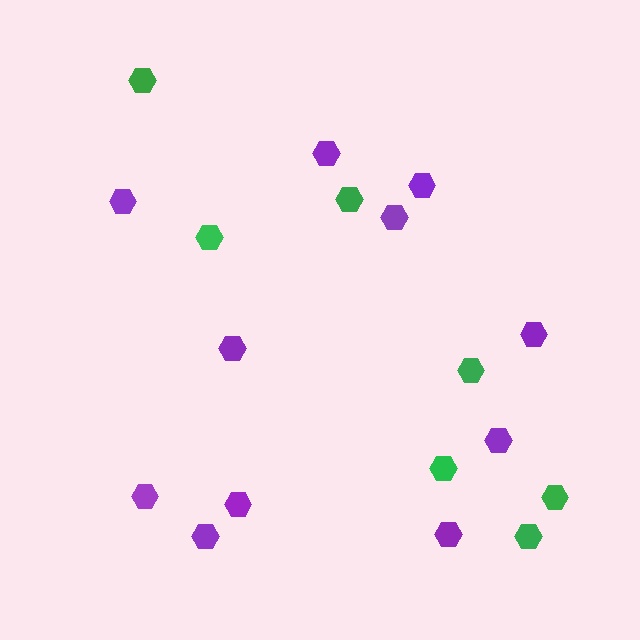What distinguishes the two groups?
There are 2 groups: one group of purple hexagons (11) and one group of green hexagons (7).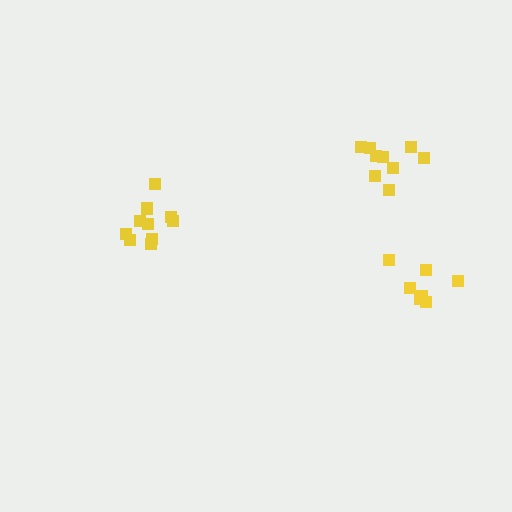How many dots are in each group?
Group 1: 7 dots, Group 2: 10 dots, Group 3: 9 dots (26 total).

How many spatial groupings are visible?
There are 3 spatial groupings.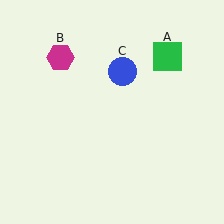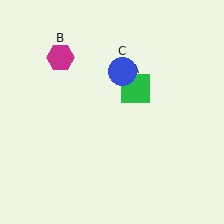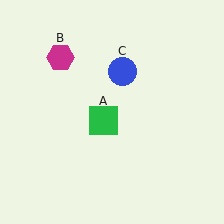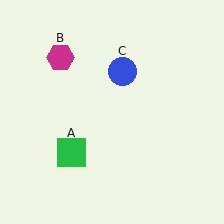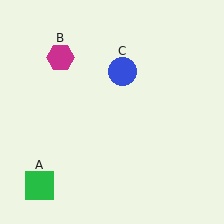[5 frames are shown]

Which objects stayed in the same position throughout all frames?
Magenta hexagon (object B) and blue circle (object C) remained stationary.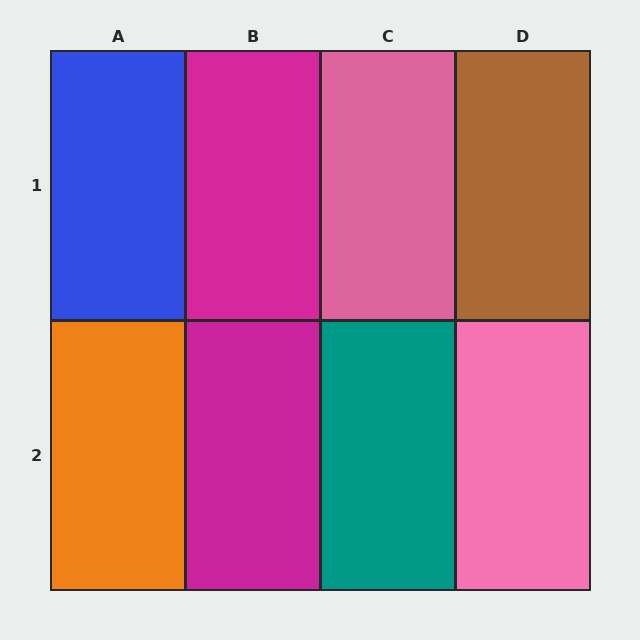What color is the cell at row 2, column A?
Orange.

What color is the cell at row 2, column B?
Magenta.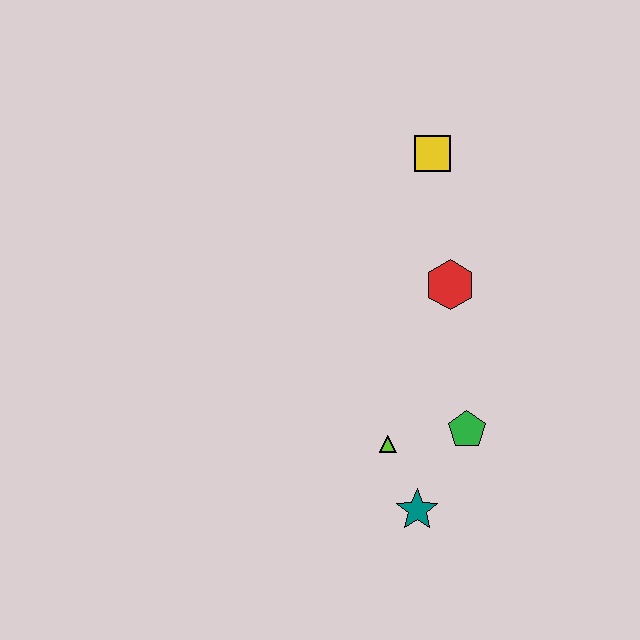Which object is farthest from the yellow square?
The teal star is farthest from the yellow square.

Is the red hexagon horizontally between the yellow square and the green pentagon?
Yes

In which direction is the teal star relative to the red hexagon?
The teal star is below the red hexagon.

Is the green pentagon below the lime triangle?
No